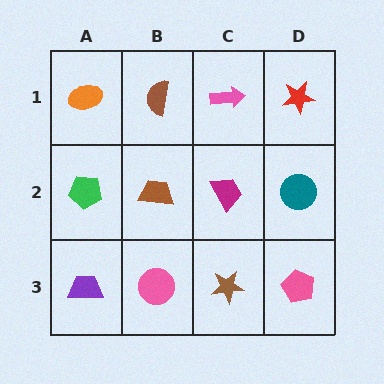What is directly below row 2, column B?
A pink circle.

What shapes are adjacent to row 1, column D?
A teal circle (row 2, column D), a pink arrow (row 1, column C).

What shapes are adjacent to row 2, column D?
A red star (row 1, column D), a pink pentagon (row 3, column D), a magenta trapezoid (row 2, column C).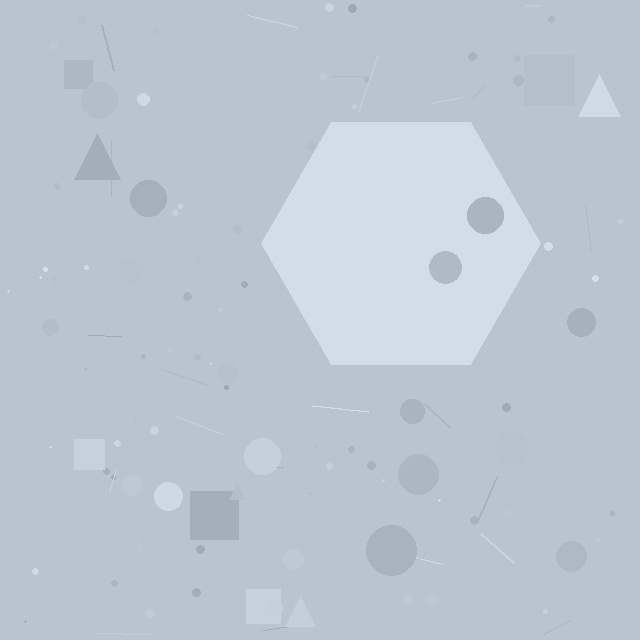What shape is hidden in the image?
A hexagon is hidden in the image.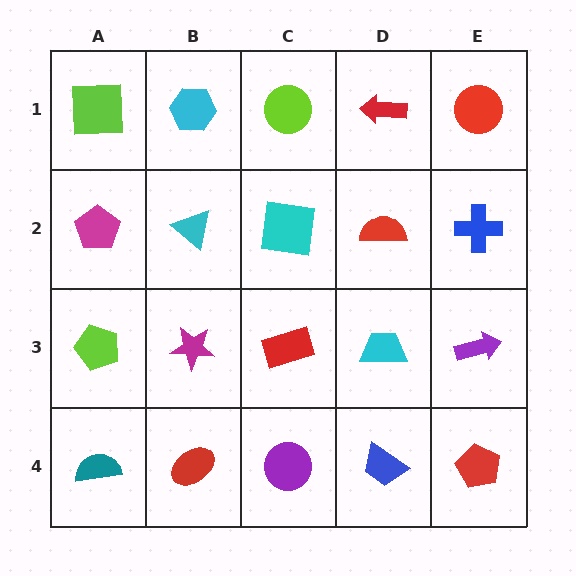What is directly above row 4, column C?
A red rectangle.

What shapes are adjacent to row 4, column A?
A lime pentagon (row 3, column A), a red ellipse (row 4, column B).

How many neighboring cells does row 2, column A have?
3.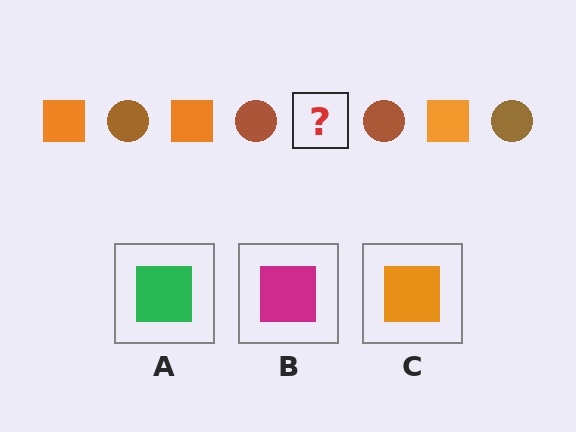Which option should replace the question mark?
Option C.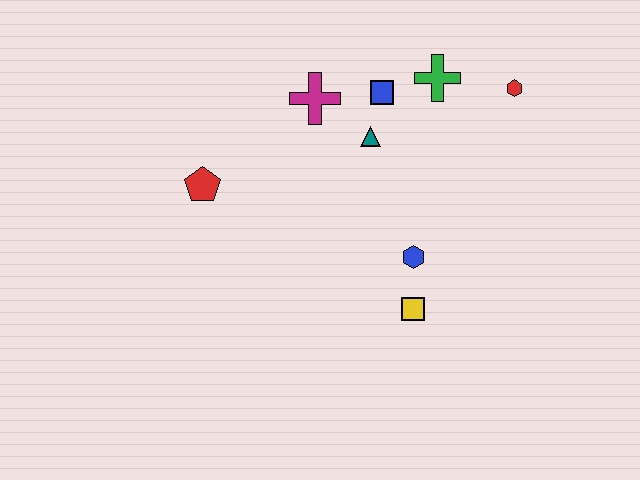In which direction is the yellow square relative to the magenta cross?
The yellow square is below the magenta cross.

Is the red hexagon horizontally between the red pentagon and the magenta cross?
No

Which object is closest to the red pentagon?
The magenta cross is closest to the red pentagon.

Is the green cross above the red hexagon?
Yes